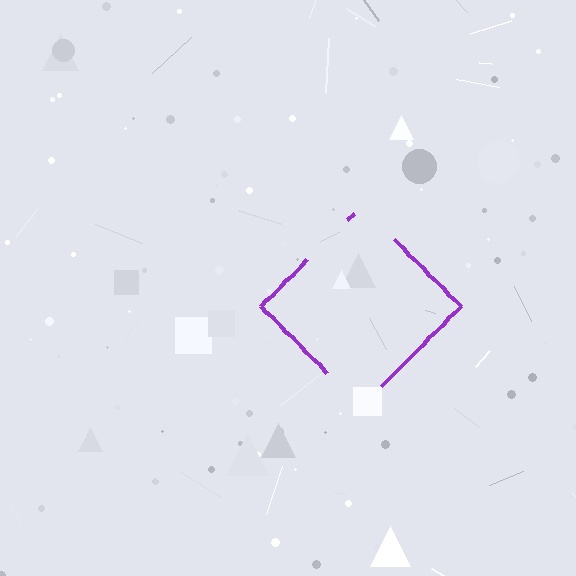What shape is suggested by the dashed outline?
The dashed outline suggests a diamond.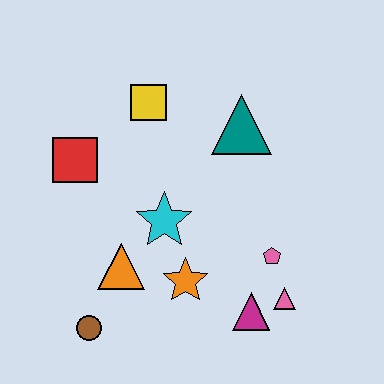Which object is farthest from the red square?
The pink triangle is farthest from the red square.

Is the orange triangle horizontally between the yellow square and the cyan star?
No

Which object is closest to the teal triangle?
The yellow square is closest to the teal triangle.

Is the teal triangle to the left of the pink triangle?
Yes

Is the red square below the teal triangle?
Yes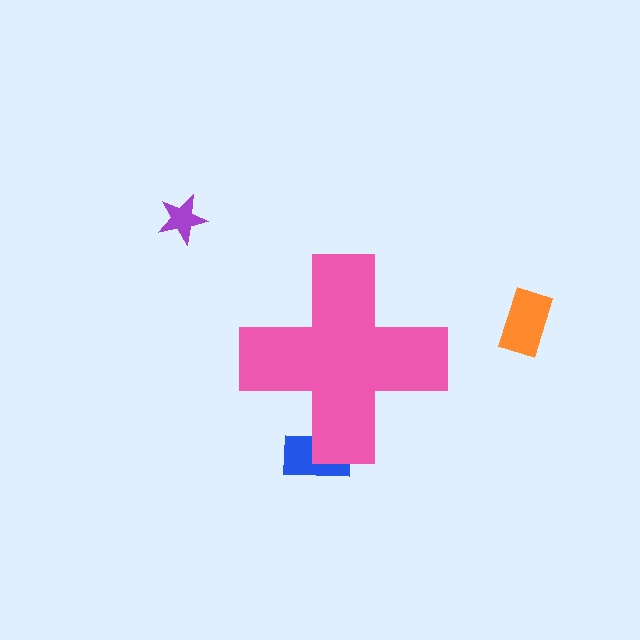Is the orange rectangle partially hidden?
No, the orange rectangle is fully visible.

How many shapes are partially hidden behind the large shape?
1 shape is partially hidden.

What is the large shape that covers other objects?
A pink cross.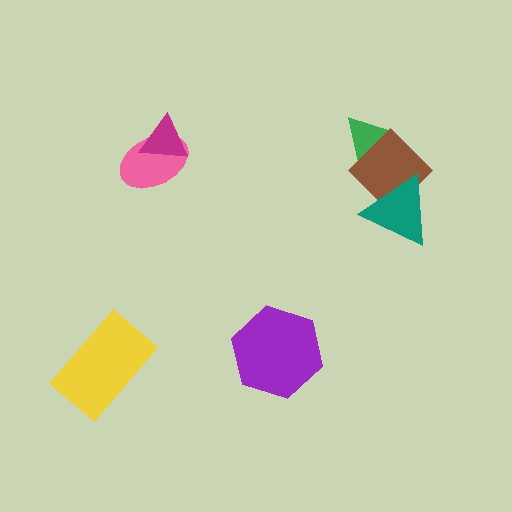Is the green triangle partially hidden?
Yes, it is partially covered by another shape.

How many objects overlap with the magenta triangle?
1 object overlaps with the magenta triangle.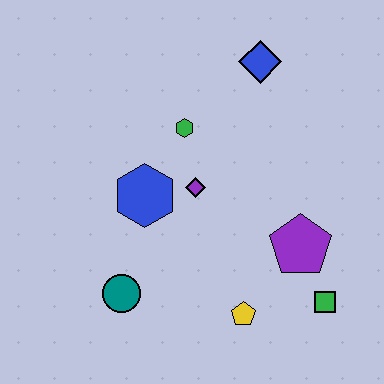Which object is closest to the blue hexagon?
The purple diamond is closest to the blue hexagon.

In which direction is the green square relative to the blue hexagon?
The green square is to the right of the blue hexagon.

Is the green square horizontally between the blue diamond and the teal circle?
No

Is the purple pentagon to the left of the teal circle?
No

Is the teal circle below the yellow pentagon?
No